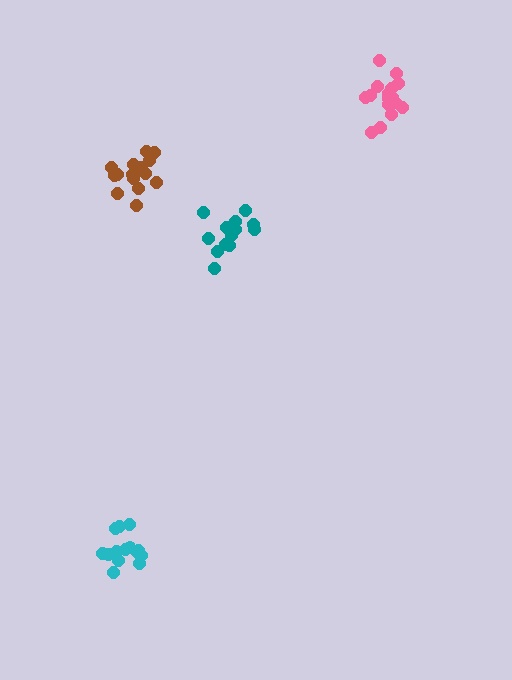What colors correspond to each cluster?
The clusters are colored: teal, cyan, brown, pink.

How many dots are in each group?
Group 1: 13 dots, Group 2: 15 dots, Group 3: 16 dots, Group 4: 16 dots (60 total).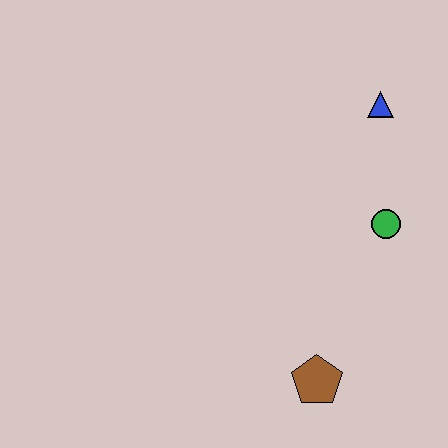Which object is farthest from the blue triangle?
The brown pentagon is farthest from the blue triangle.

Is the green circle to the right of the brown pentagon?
Yes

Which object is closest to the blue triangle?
The green circle is closest to the blue triangle.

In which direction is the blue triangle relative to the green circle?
The blue triangle is above the green circle.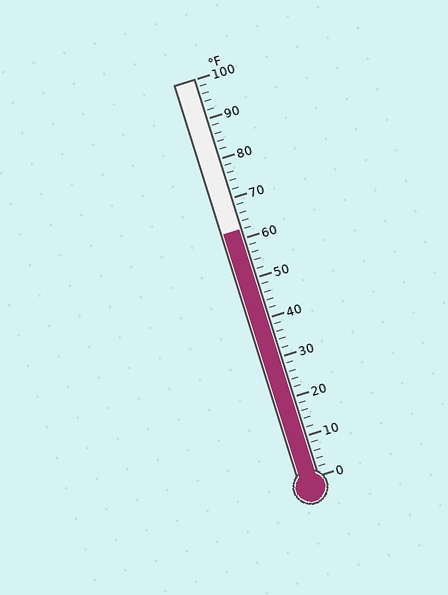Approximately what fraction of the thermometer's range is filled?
The thermometer is filled to approximately 60% of its range.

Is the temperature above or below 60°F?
The temperature is above 60°F.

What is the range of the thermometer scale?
The thermometer scale ranges from 0°F to 100°F.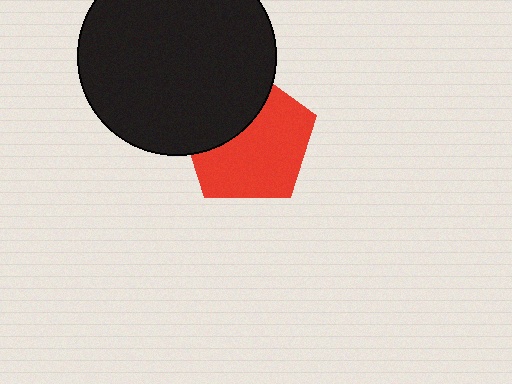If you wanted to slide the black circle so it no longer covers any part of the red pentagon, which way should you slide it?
Slide it toward the upper-left — that is the most direct way to separate the two shapes.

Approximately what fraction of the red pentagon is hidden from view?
Roughly 36% of the red pentagon is hidden behind the black circle.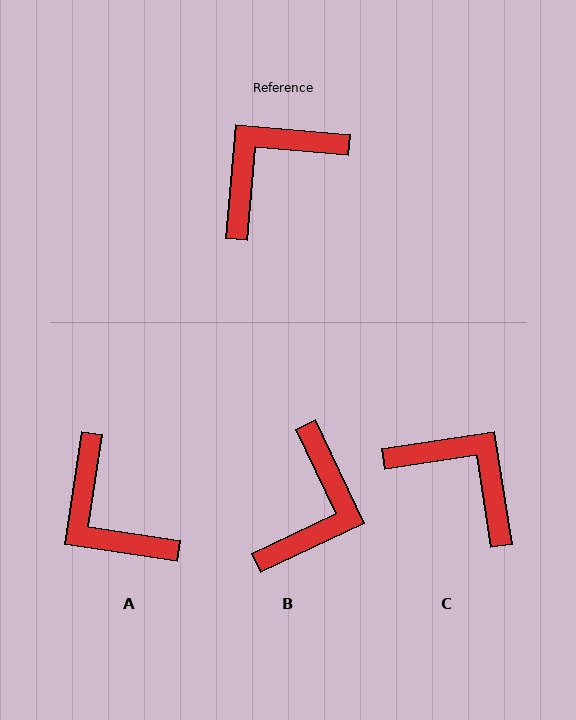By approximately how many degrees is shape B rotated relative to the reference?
Approximately 150 degrees clockwise.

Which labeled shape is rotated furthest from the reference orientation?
B, about 150 degrees away.